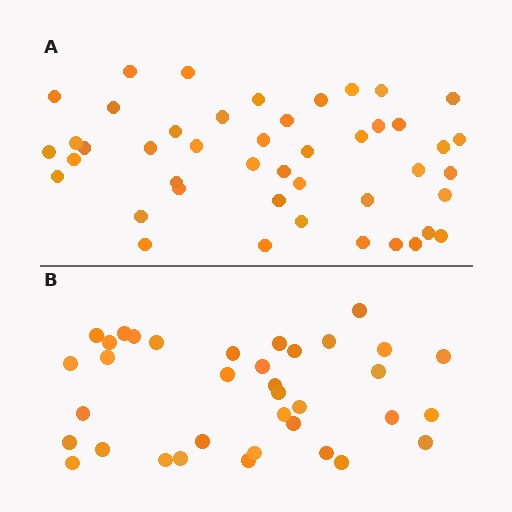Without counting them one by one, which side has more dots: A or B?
Region A (the top region) has more dots.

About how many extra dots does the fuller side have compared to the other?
Region A has roughly 8 or so more dots than region B.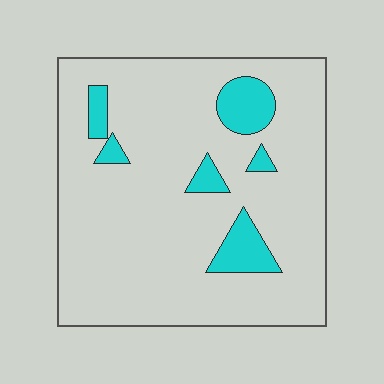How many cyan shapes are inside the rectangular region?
6.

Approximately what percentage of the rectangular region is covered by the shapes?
Approximately 10%.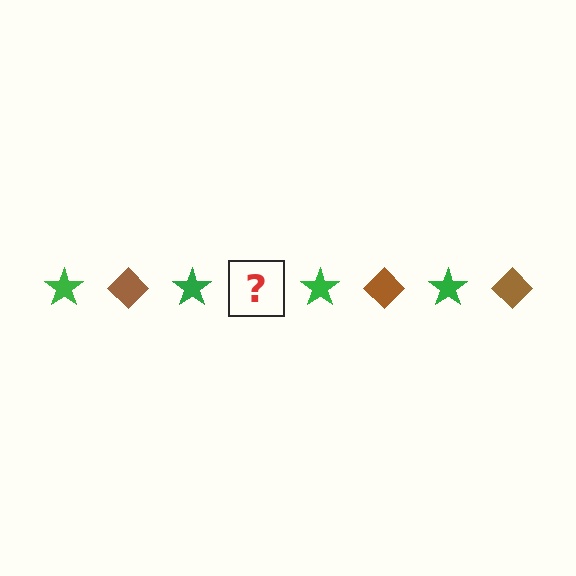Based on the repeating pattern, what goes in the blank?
The blank should be a brown diamond.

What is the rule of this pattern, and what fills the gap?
The rule is that the pattern alternates between green star and brown diamond. The gap should be filled with a brown diamond.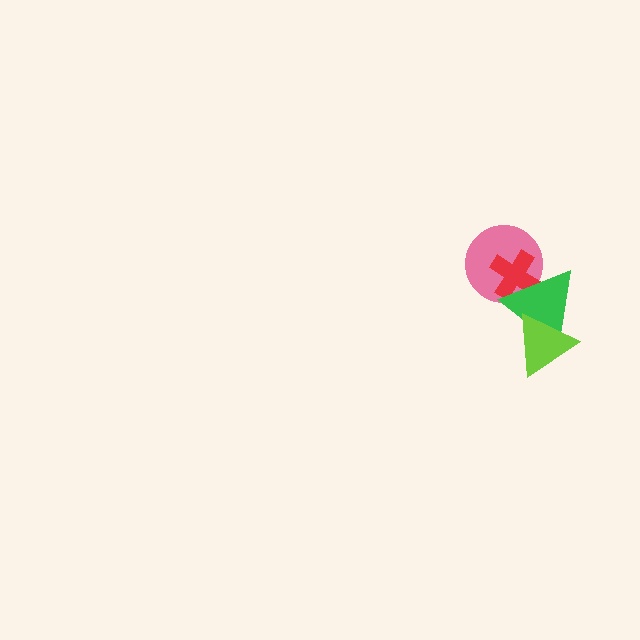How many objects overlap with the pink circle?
2 objects overlap with the pink circle.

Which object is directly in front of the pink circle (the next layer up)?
The red cross is directly in front of the pink circle.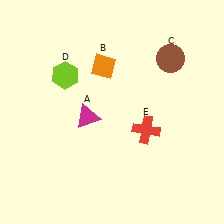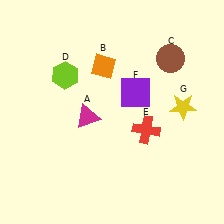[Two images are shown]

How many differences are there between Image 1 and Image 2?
There are 2 differences between the two images.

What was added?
A purple square (F), a yellow star (G) were added in Image 2.